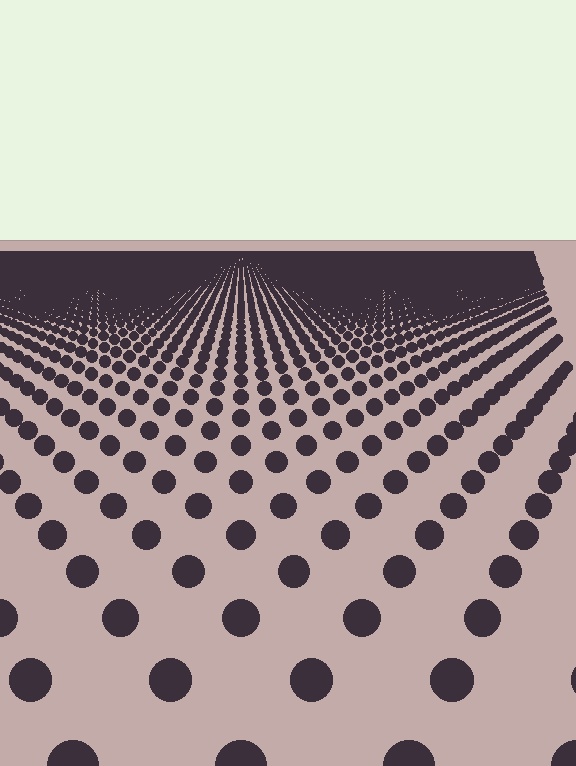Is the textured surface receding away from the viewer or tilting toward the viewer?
The surface is receding away from the viewer. Texture elements get smaller and denser toward the top.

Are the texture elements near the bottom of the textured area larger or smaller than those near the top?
Larger. Near the bottom, elements are closer to the viewer and appear at a bigger on-screen size.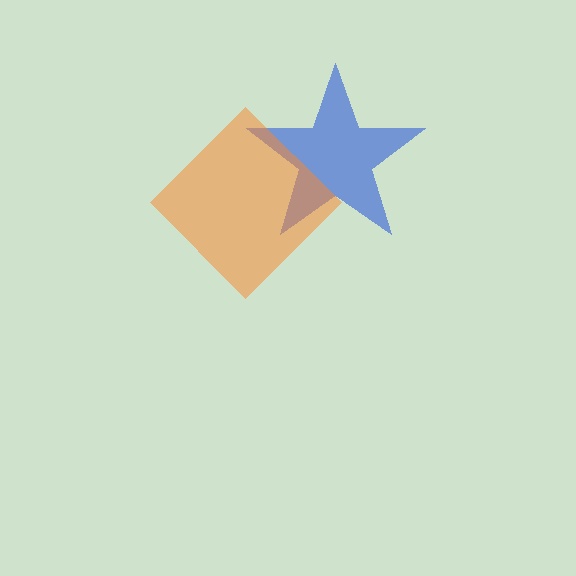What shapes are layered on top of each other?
The layered shapes are: a blue star, an orange diamond.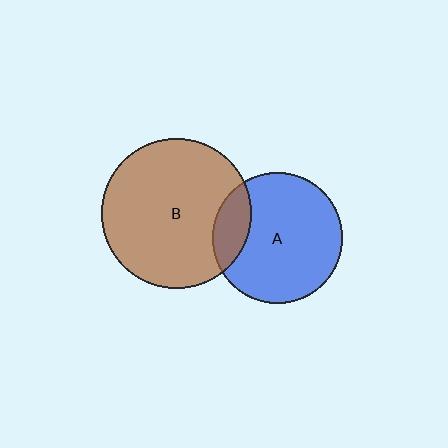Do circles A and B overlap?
Yes.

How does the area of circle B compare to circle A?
Approximately 1.3 times.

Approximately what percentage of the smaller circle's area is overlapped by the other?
Approximately 15%.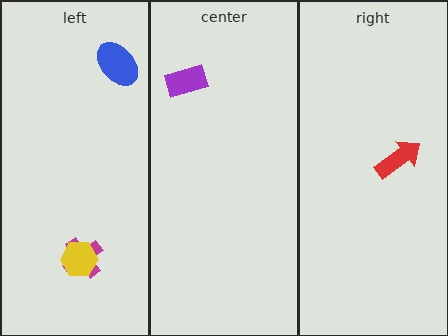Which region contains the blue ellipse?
The left region.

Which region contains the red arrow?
The right region.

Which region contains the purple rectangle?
The center region.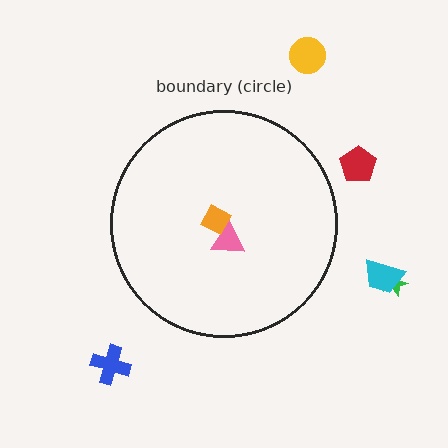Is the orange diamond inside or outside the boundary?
Inside.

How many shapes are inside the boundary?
2 inside, 5 outside.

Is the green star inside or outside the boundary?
Outside.